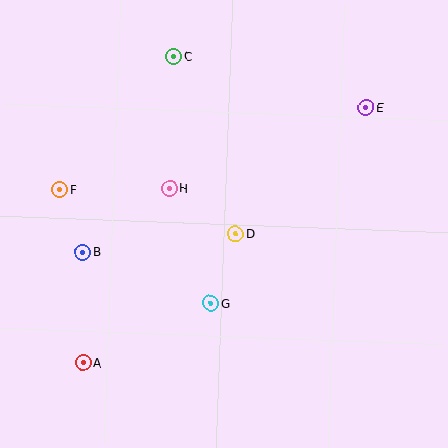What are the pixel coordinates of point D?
Point D is at (235, 234).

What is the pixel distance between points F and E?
The distance between F and E is 317 pixels.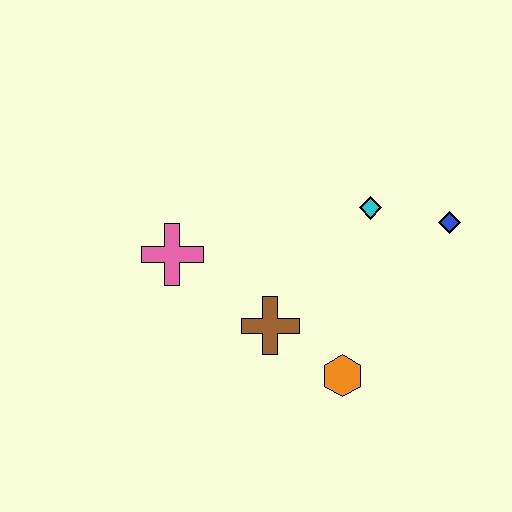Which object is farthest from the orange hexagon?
The pink cross is farthest from the orange hexagon.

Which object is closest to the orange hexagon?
The brown cross is closest to the orange hexagon.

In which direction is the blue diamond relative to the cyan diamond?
The blue diamond is to the right of the cyan diamond.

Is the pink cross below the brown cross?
No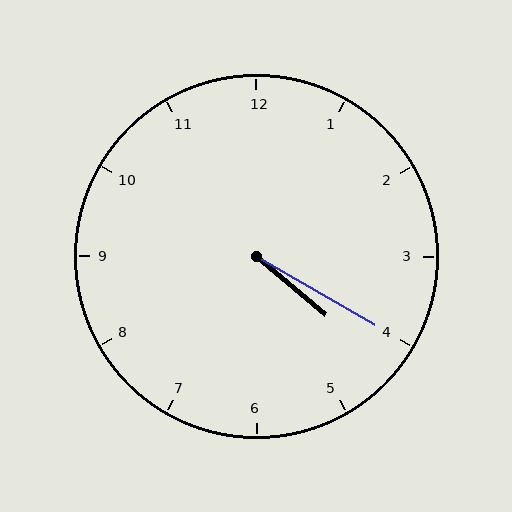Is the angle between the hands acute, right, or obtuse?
It is acute.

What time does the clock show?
4:20.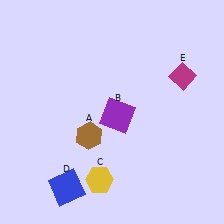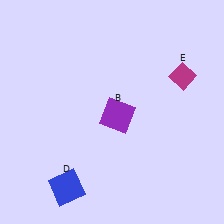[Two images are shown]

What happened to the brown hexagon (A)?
The brown hexagon (A) was removed in Image 2. It was in the bottom-left area of Image 1.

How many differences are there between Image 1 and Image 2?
There are 2 differences between the two images.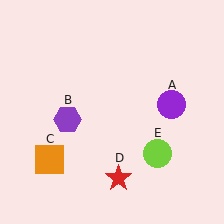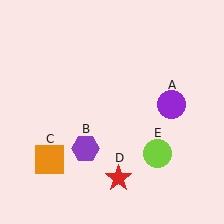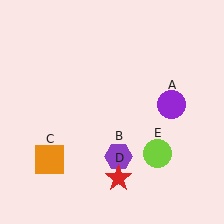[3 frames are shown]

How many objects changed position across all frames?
1 object changed position: purple hexagon (object B).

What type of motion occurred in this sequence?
The purple hexagon (object B) rotated counterclockwise around the center of the scene.